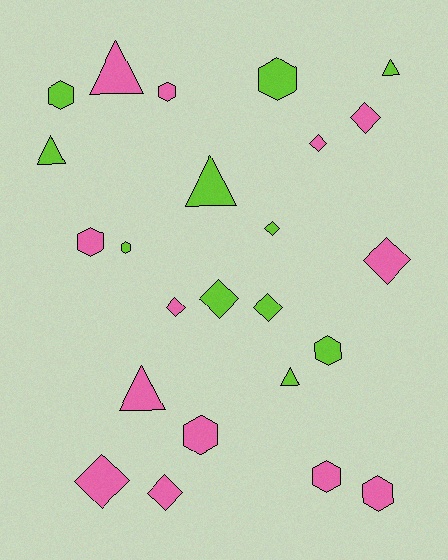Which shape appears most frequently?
Diamond, with 9 objects.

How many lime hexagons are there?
There are 4 lime hexagons.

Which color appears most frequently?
Pink, with 13 objects.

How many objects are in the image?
There are 24 objects.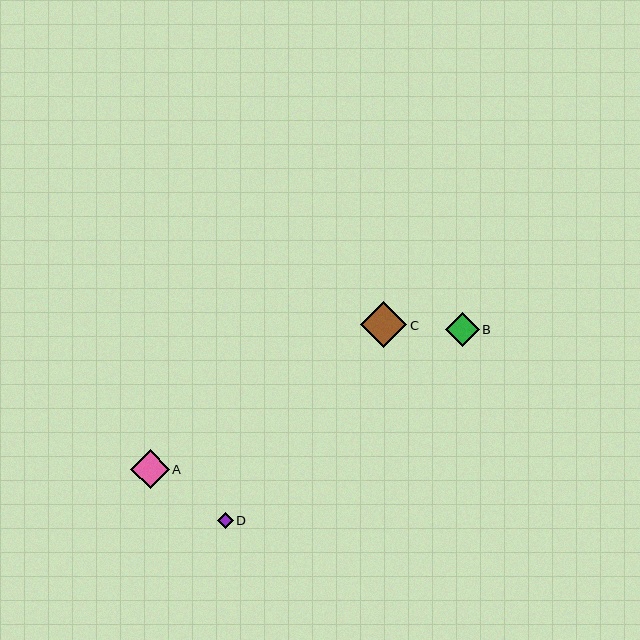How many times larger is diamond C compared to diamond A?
Diamond C is approximately 1.2 times the size of diamond A.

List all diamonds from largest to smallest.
From largest to smallest: C, A, B, D.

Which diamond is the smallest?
Diamond D is the smallest with a size of approximately 15 pixels.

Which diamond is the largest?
Diamond C is the largest with a size of approximately 47 pixels.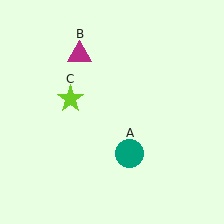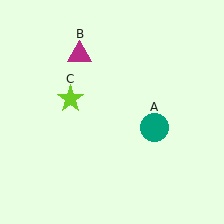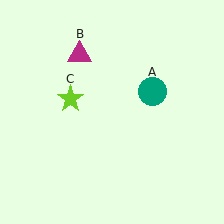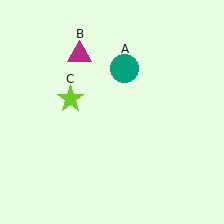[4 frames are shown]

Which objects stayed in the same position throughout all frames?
Magenta triangle (object B) and lime star (object C) remained stationary.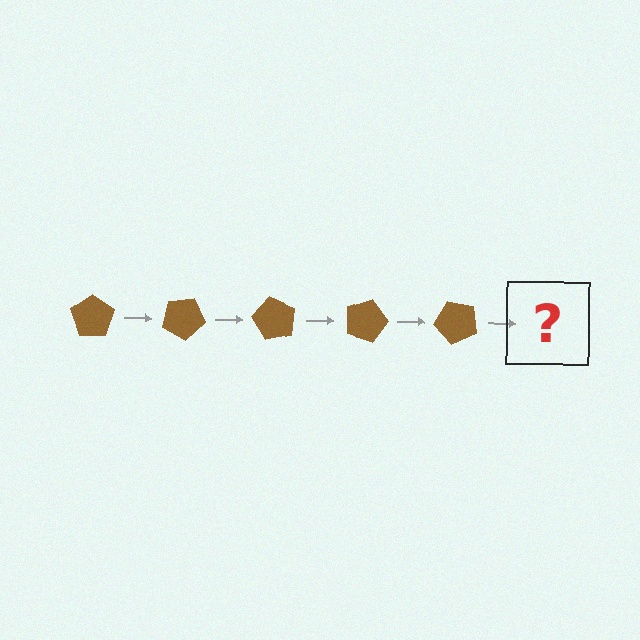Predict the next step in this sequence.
The next step is a brown pentagon rotated 150 degrees.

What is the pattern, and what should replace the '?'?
The pattern is that the pentagon rotates 30 degrees each step. The '?' should be a brown pentagon rotated 150 degrees.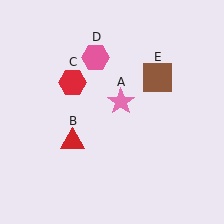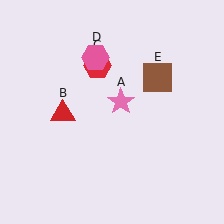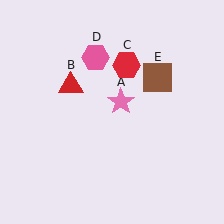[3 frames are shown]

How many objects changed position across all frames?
2 objects changed position: red triangle (object B), red hexagon (object C).